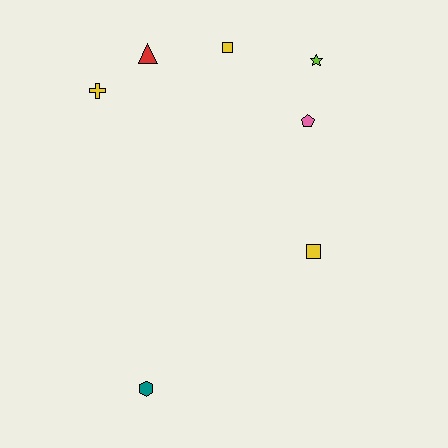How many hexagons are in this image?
There is 1 hexagon.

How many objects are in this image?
There are 7 objects.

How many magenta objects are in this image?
There are no magenta objects.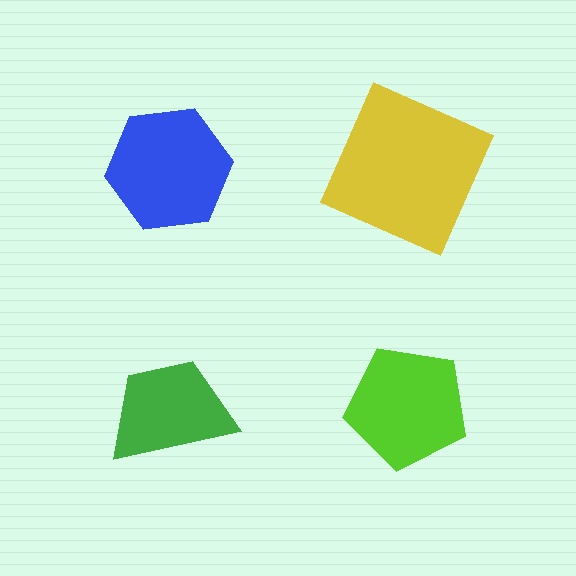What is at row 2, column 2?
A lime pentagon.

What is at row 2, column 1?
A green trapezoid.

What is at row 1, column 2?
A yellow square.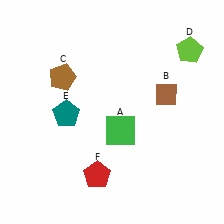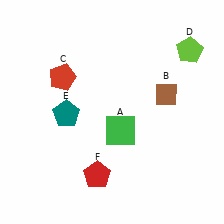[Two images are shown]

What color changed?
The pentagon (C) changed from brown in Image 1 to red in Image 2.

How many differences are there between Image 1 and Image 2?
There is 1 difference between the two images.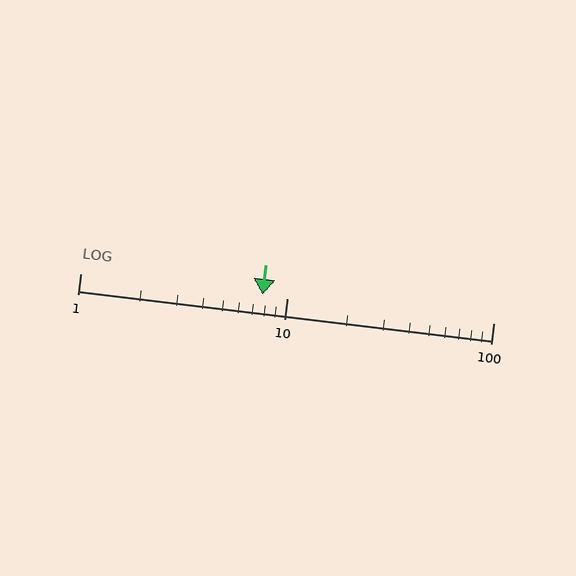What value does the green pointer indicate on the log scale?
The pointer indicates approximately 7.6.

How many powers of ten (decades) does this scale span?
The scale spans 2 decades, from 1 to 100.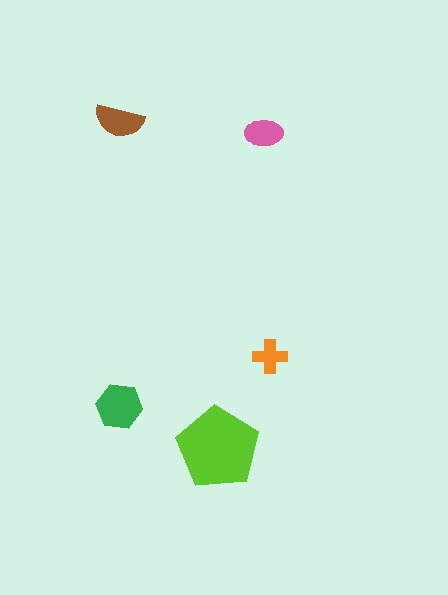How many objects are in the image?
There are 5 objects in the image.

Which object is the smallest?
The orange cross.